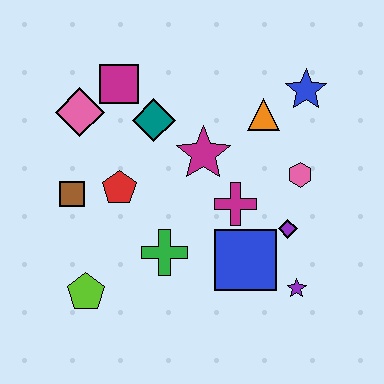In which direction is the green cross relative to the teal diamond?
The green cross is below the teal diamond.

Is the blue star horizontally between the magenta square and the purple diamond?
No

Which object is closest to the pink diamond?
The magenta square is closest to the pink diamond.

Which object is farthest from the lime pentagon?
The blue star is farthest from the lime pentagon.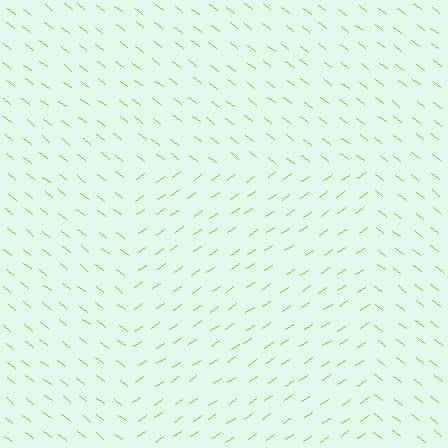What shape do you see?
I see a rectangle.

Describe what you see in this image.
The image is filled with small lime line segments. A rectangle region in the image has lines oriented differently from the surrounding lines, creating a visible texture boundary.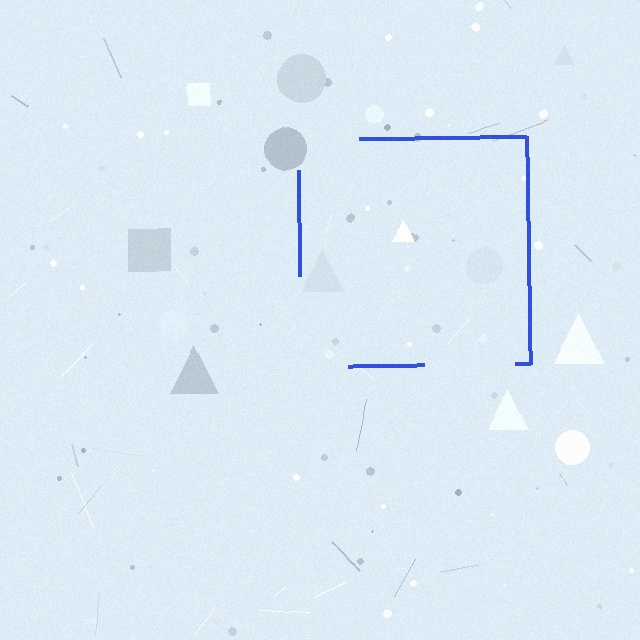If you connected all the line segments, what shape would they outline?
They would outline a square.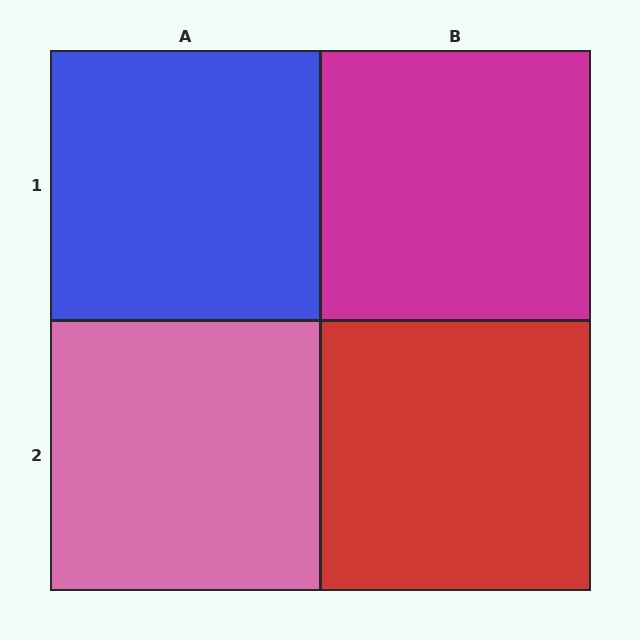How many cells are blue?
1 cell is blue.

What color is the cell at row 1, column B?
Magenta.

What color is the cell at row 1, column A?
Blue.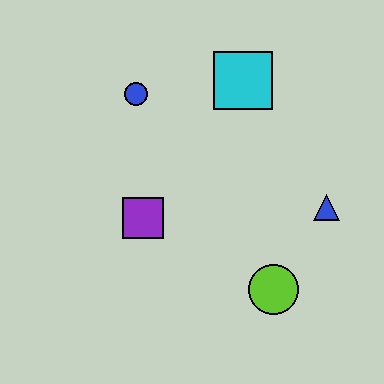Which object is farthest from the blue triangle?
The blue circle is farthest from the blue triangle.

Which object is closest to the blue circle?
The cyan square is closest to the blue circle.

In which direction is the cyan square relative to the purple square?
The cyan square is above the purple square.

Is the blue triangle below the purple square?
No